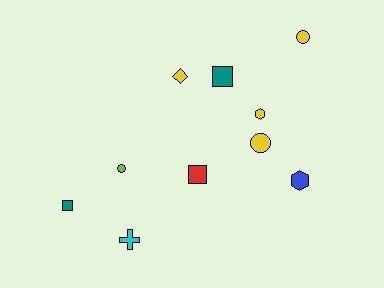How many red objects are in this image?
There is 1 red object.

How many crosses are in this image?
There is 1 cross.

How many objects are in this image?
There are 10 objects.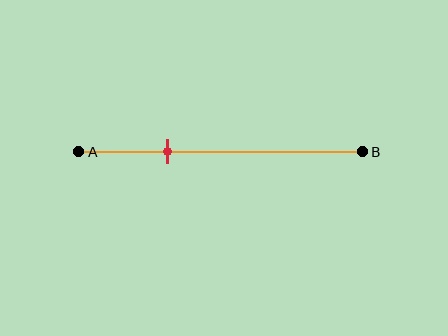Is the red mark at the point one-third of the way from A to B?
Yes, the mark is approximately at the one-third point.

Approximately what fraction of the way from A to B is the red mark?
The red mark is approximately 30% of the way from A to B.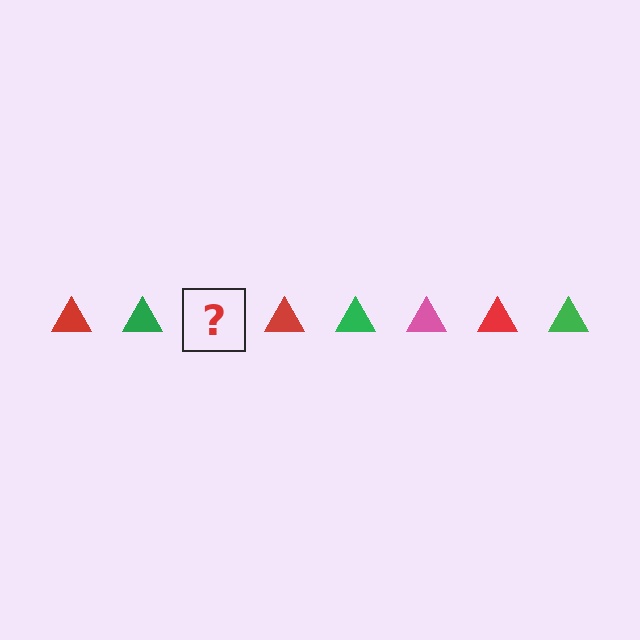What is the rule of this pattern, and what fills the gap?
The rule is that the pattern cycles through red, green, pink triangles. The gap should be filled with a pink triangle.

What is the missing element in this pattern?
The missing element is a pink triangle.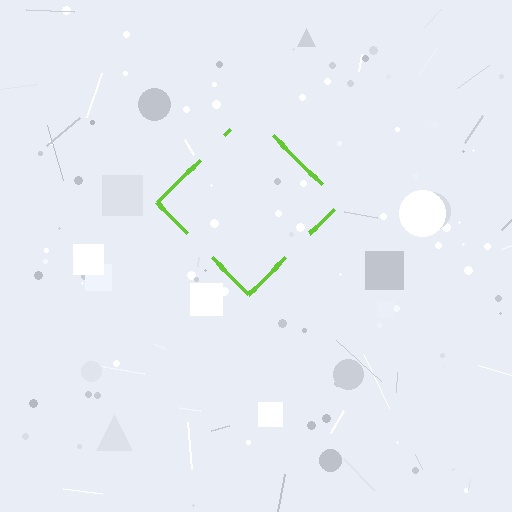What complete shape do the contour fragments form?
The contour fragments form a diamond.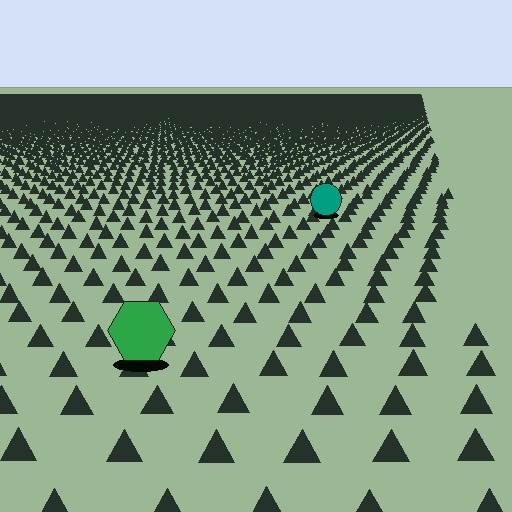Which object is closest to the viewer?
The green hexagon is closest. The texture marks near it are larger and more spread out.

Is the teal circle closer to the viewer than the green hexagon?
No. The green hexagon is closer — you can tell from the texture gradient: the ground texture is coarser near it.